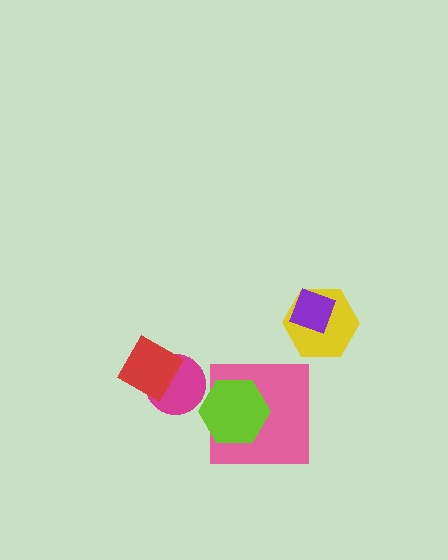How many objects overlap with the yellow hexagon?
1 object overlaps with the yellow hexagon.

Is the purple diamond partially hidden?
No, no other shape covers it.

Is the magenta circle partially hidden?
Yes, it is partially covered by another shape.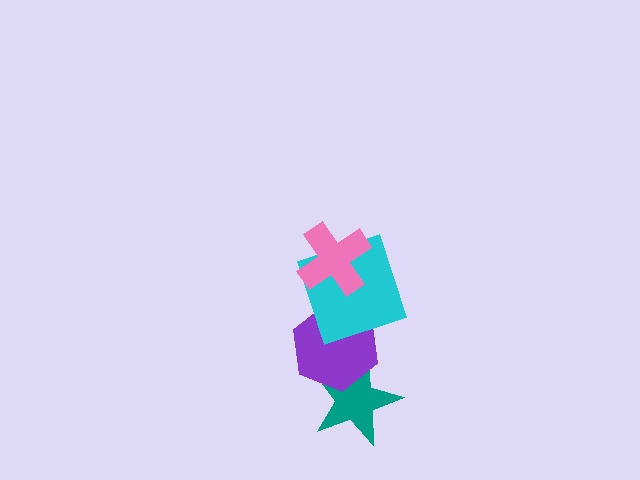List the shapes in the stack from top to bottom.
From top to bottom: the pink cross, the cyan square, the purple hexagon, the teal star.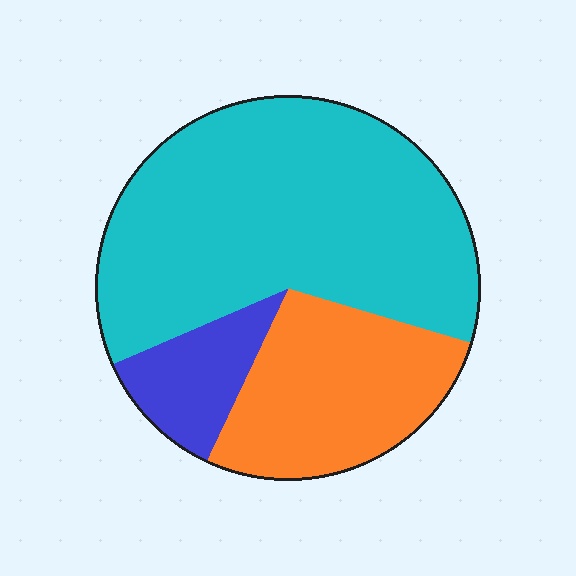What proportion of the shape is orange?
Orange takes up about one quarter (1/4) of the shape.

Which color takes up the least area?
Blue, at roughly 10%.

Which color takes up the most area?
Cyan, at roughly 60%.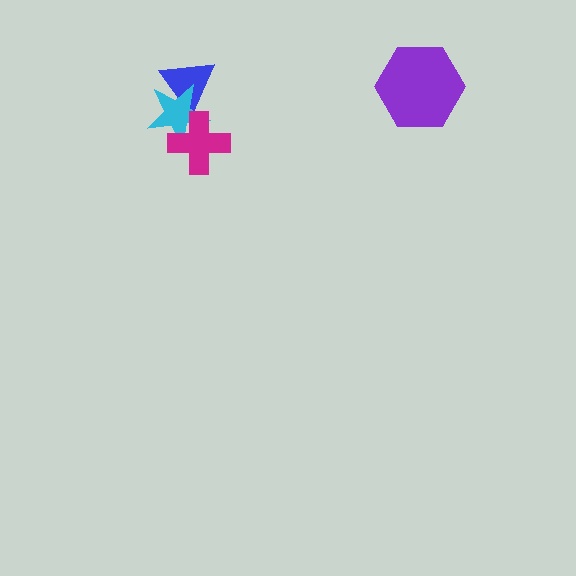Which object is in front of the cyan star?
The magenta cross is in front of the cyan star.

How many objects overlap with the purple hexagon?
0 objects overlap with the purple hexagon.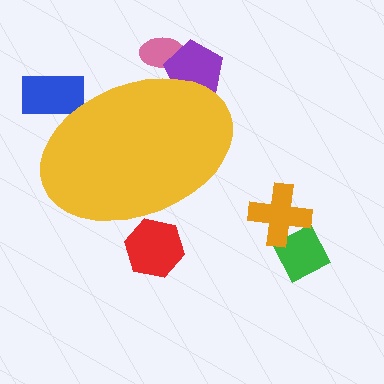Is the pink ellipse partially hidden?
Yes, the pink ellipse is partially hidden behind the yellow ellipse.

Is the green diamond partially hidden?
No, the green diamond is fully visible.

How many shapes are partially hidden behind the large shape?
4 shapes are partially hidden.